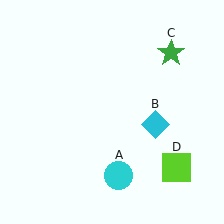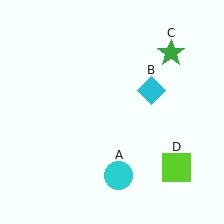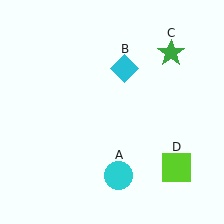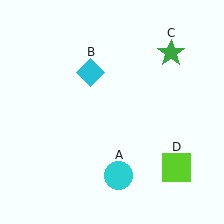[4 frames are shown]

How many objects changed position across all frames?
1 object changed position: cyan diamond (object B).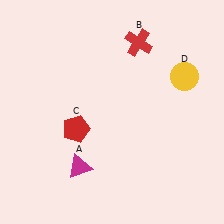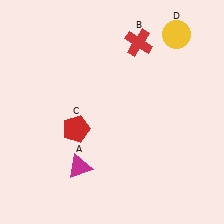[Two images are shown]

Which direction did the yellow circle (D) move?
The yellow circle (D) moved up.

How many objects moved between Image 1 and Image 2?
1 object moved between the two images.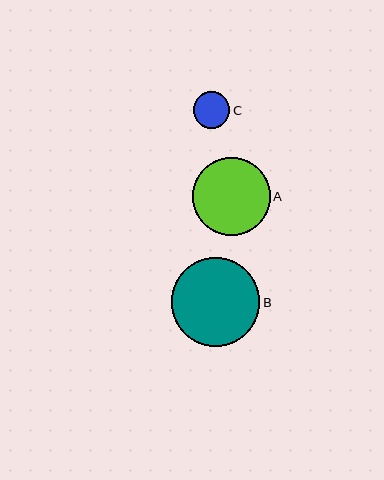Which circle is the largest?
Circle B is the largest with a size of approximately 89 pixels.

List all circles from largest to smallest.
From largest to smallest: B, A, C.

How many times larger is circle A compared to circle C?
Circle A is approximately 2.1 times the size of circle C.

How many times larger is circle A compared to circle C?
Circle A is approximately 2.1 times the size of circle C.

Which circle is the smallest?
Circle C is the smallest with a size of approximately 36 pixels.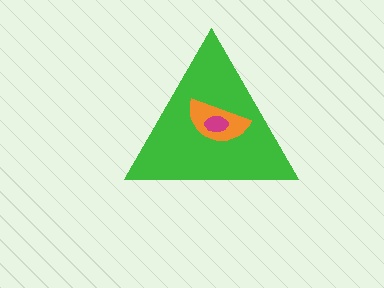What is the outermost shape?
The green triangle.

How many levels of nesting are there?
3.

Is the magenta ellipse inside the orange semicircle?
Yes.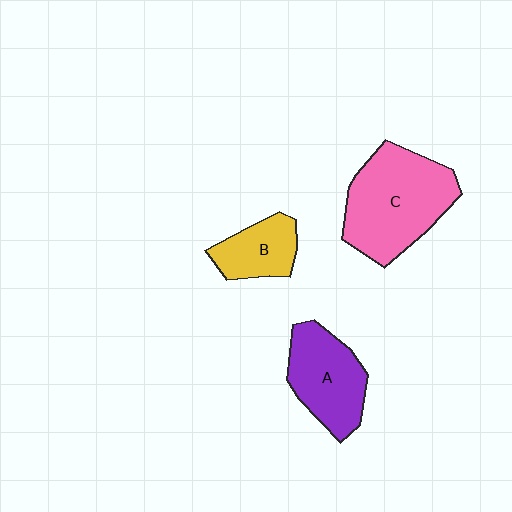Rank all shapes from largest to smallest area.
From largest to smallest: C (pink), A (purple), B (yellow).